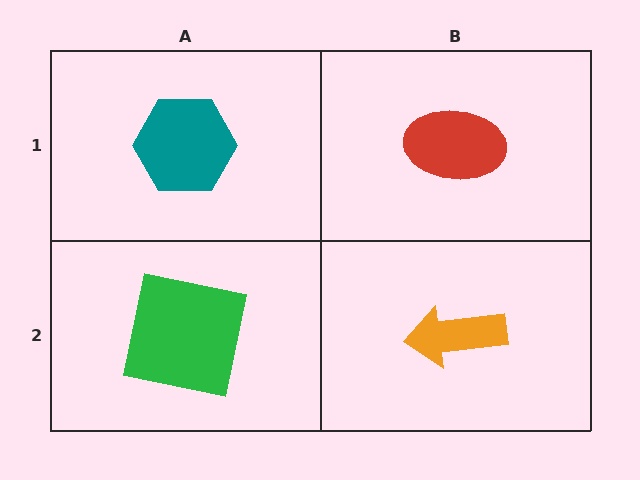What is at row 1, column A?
A teal hexagon.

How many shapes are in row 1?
2 shapes.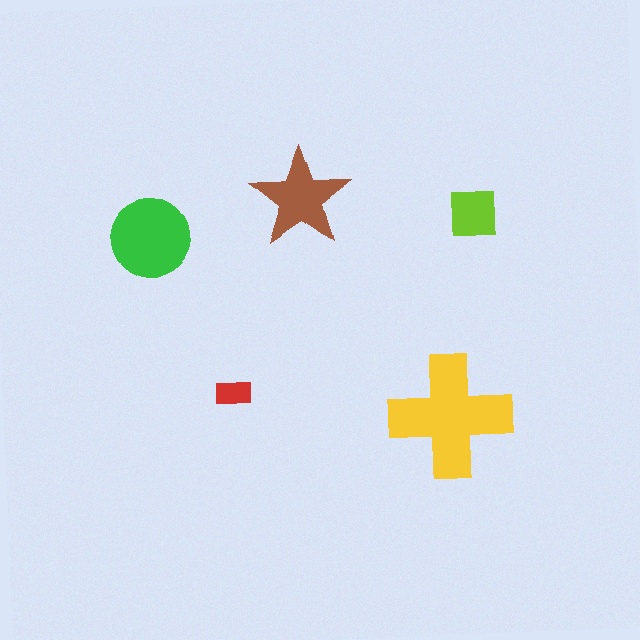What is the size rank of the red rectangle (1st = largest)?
5th.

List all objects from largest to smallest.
The yellow cross, the green circle, the brown star, the lime square, the red rectangle.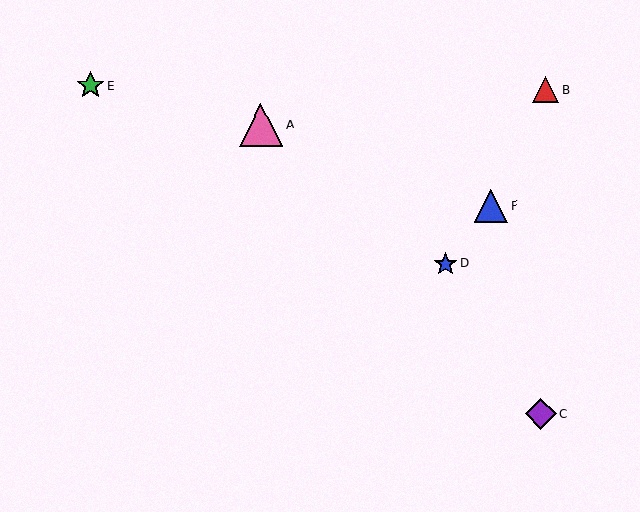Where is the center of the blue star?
The center of the blue star is at (446, 264).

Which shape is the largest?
The pink triangle (labeled A) is the largest.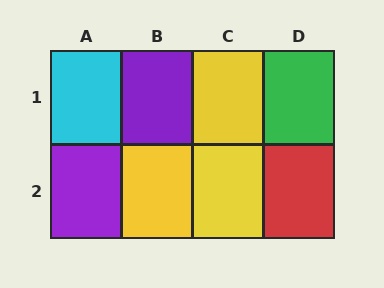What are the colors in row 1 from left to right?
Cyan, purple, yellow, green.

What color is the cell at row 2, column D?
Red.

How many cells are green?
1 cell is green.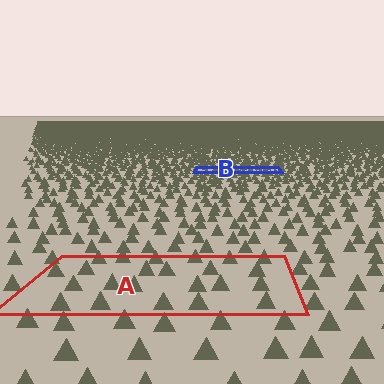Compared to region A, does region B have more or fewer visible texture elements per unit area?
Region B has more texture elements per unit area — they are packed more densely because it is farther away.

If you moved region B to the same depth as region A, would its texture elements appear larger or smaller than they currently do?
They would appear larger. At a closer depth, the same texture elements are projected at a bigger on-screen size.